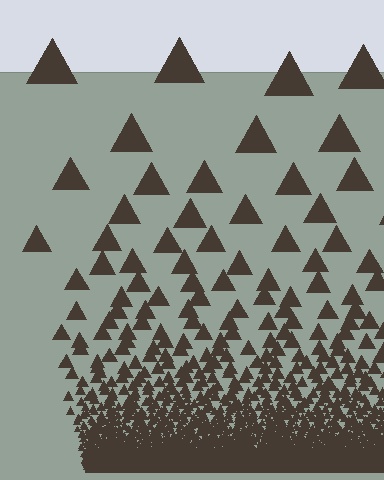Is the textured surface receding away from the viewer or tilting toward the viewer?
The surface appears to tilt toward the viewer. Texture elements get larger and sparser toward the top.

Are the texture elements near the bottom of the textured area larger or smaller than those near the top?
Smaller. The gradient is inverted — elements near the bottom are smaller and denser.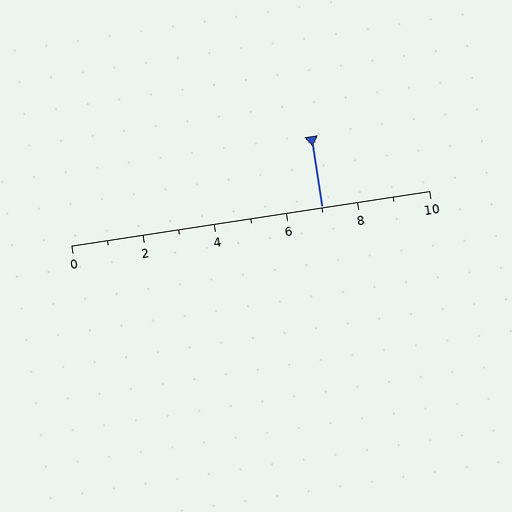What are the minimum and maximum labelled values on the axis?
The axis runs from 0 to 10.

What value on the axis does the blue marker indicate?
The marker indicates approximately 7.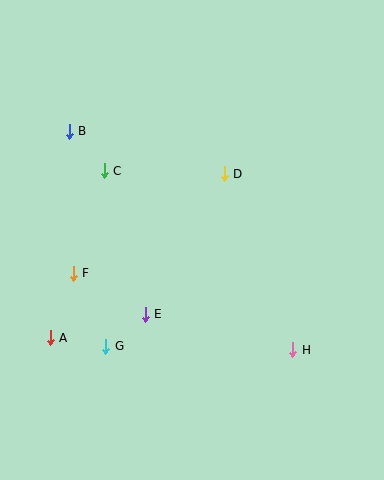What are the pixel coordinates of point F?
Point F is at (73, 273).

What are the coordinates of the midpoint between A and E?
The midpoint between A and E is at (98, 326).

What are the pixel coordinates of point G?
Point G is at (106, 346).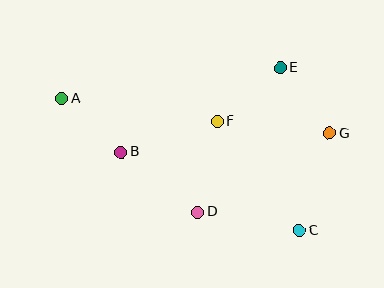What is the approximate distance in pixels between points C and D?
The distance between C and D is approximately 104 pixels.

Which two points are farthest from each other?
Points A and C are farthest from each other.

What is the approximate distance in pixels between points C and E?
The distance between C and E is approximately 164 pixels.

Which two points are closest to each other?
Points A and B are closest to each other.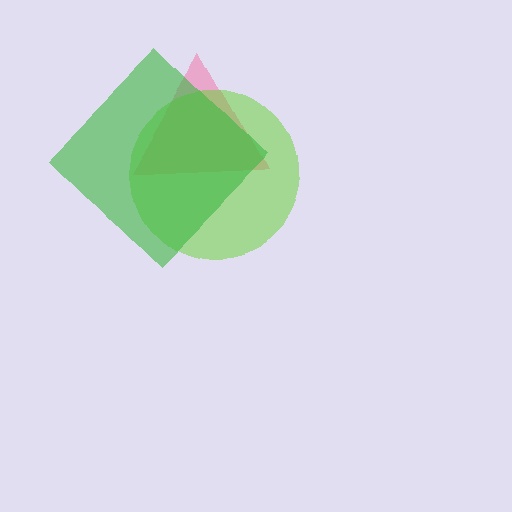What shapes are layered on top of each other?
The layered shapes are: a pink triangle, a lime circle, a green diamond.